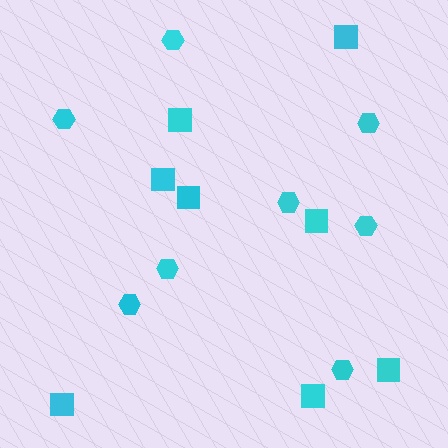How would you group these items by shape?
There are 2 groups: one group of hexagons (8) and one group of squares (8).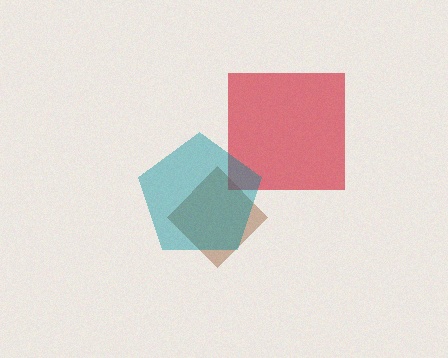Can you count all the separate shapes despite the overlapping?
Yes, there are 3 separate shapes.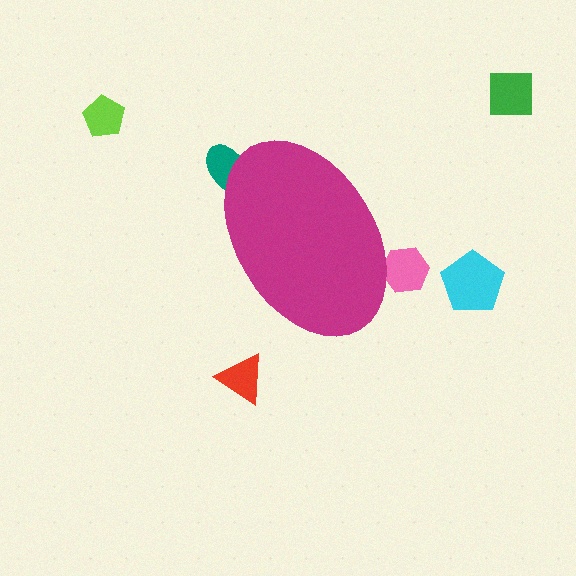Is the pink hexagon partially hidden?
Yes, the pink hexagon is partially hidden behind the magenta ellipse.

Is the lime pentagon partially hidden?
No, the lime pentagon is fully visible.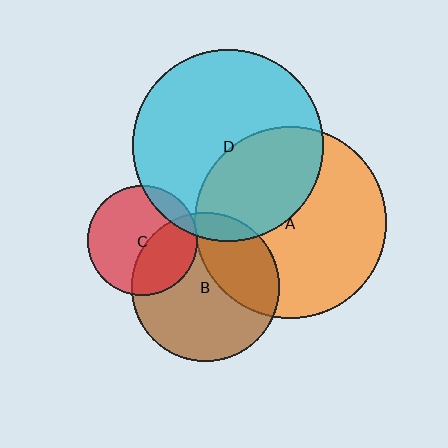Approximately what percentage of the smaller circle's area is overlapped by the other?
Approximately 10%.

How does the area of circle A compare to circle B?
Approximately 1.7 times.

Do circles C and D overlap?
Yes.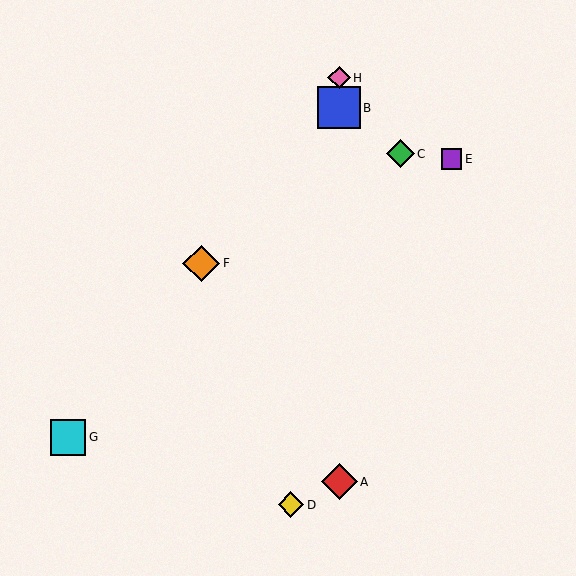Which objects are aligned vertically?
Objects A, B, H are aligned vertically.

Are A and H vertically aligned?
Yes, both are at x≈339.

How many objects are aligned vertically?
3 objects (A, B, H) are aligned vertically.